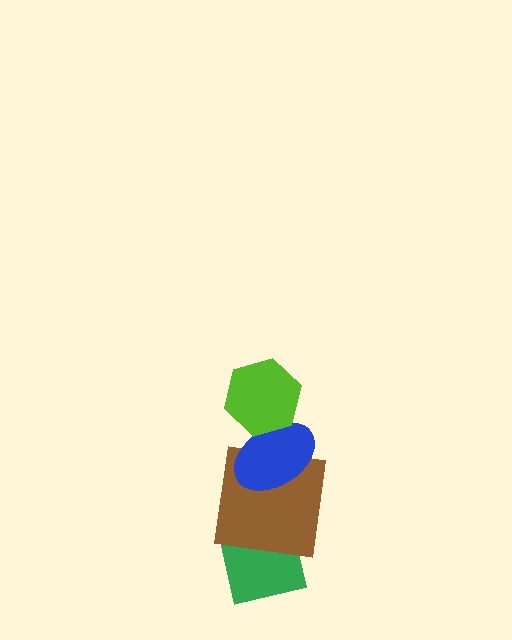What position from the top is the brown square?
The brown square is 3rd from the top.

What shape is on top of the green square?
The brown square is on top of the green square.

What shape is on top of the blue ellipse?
The lime hexagon is on top of the blue ellipse.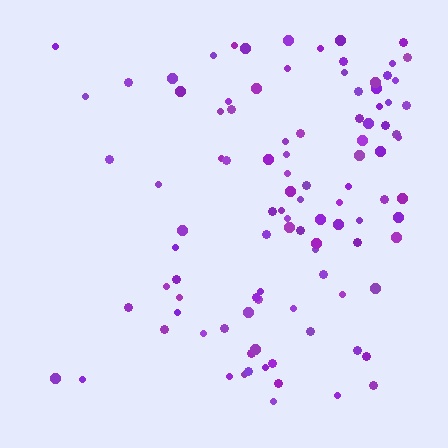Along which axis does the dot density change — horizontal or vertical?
Horizontal.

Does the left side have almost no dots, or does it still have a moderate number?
Still a moderate number, just noticeably fewer than the right.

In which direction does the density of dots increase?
From left to right, with the right side densest.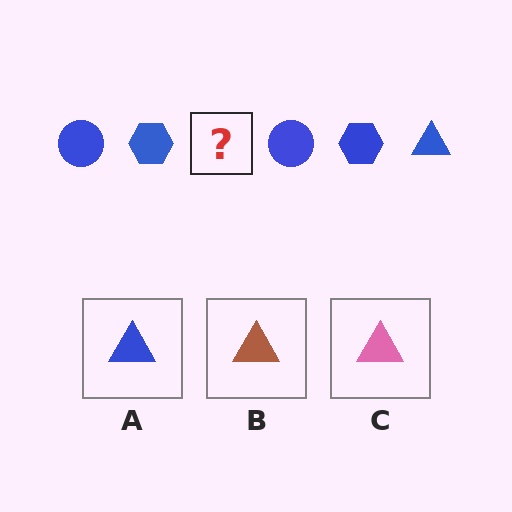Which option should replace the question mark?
Option A.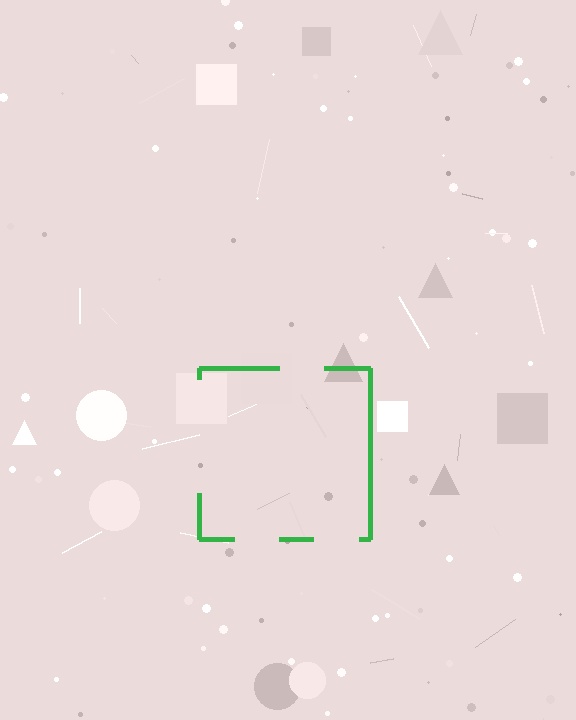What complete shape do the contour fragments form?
The contour fragments form a square.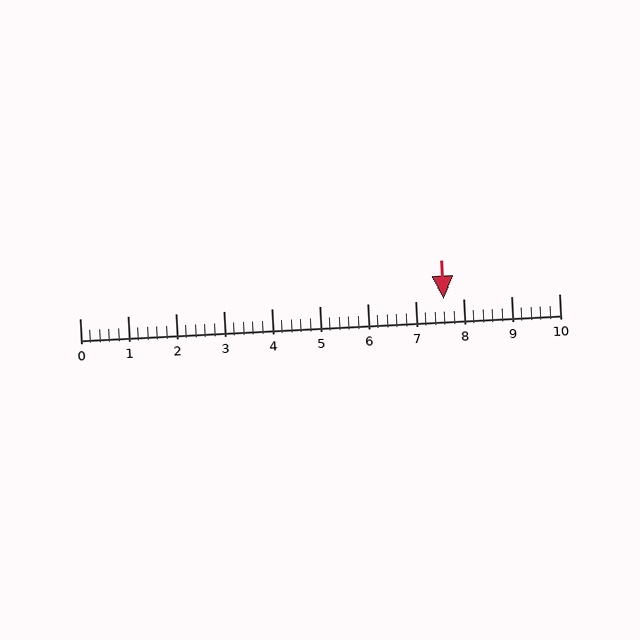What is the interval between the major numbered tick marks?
The major tick marks are spaced 1 units apart.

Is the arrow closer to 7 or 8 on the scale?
The arrow is closer to 8.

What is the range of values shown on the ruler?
The ruler shows values from 0 to 10.